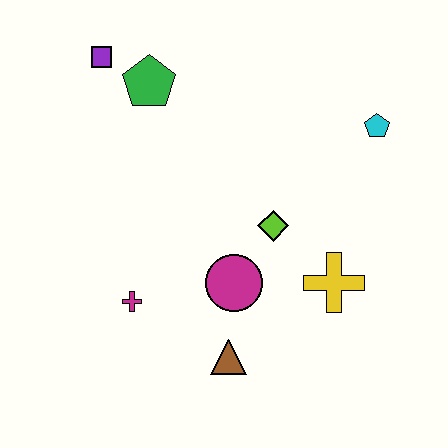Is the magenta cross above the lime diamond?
No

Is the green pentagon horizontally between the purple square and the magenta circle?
Yes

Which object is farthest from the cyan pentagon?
The magenta cross is farthest from the cyan pentagon.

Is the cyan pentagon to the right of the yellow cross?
Yes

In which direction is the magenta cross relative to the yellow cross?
The magenta cross is to the left of the yellow cross.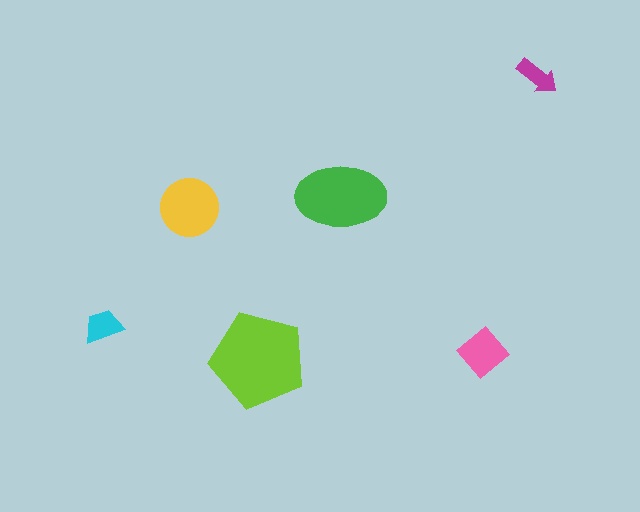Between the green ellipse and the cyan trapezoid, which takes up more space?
The green ellipse.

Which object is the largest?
The lime pentagon.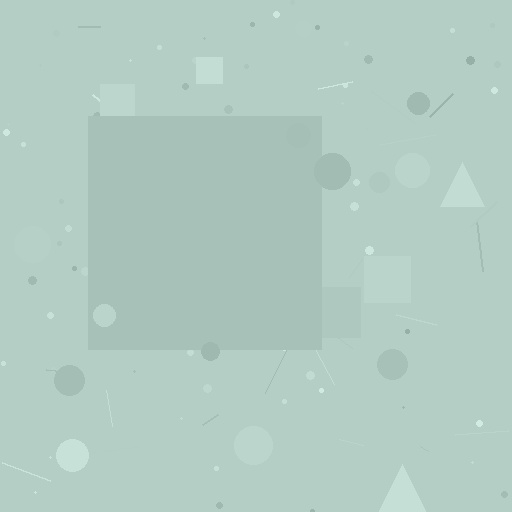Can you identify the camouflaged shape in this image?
The camouflaged shape is a square.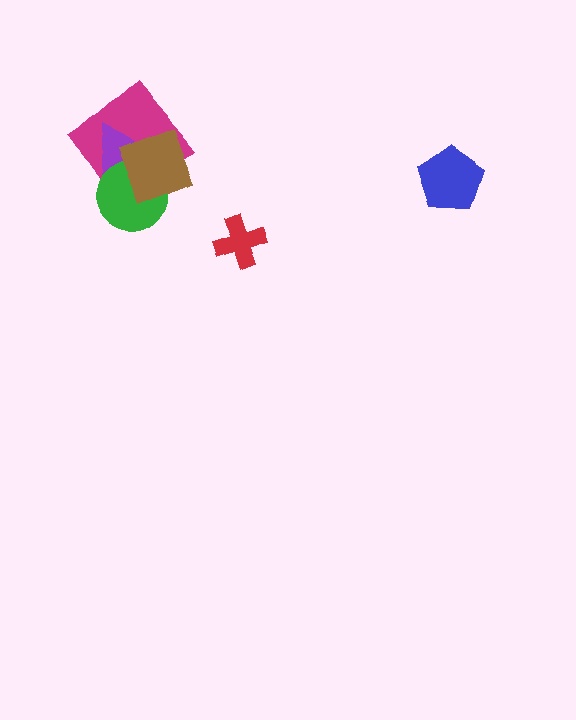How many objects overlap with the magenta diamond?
3 objects overlap with the magenta diamond.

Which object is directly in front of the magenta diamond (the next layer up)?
The purple triangle is directly in front of the magenta diamond.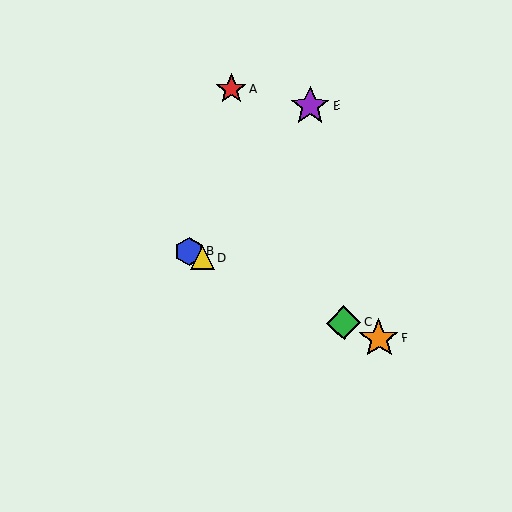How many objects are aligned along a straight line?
4 objects (B, C, D, F) are aligned along a straight line.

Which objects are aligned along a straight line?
Objects B, C, D, F are aligned along a straight line.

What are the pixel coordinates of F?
Object F is at (379, 339).